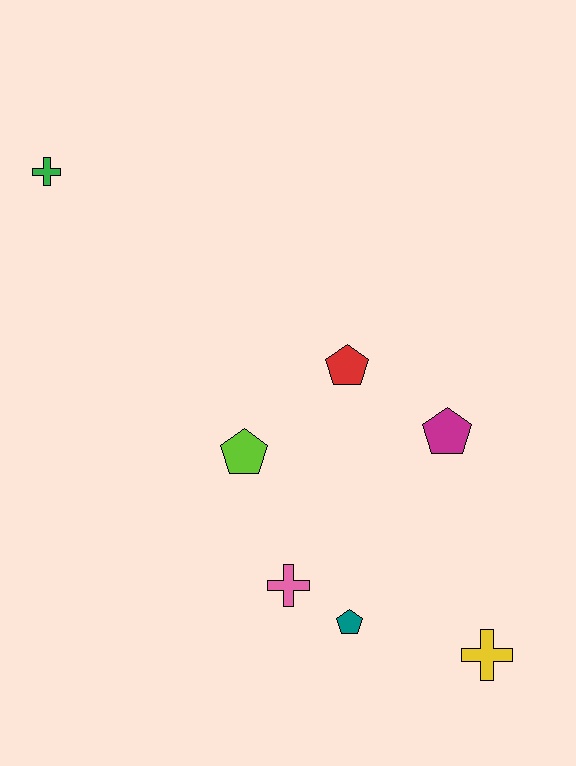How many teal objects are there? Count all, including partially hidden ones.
There is 1 teal object.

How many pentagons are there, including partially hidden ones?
There are 4 pentagons.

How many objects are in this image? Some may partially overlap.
There are 7 objects.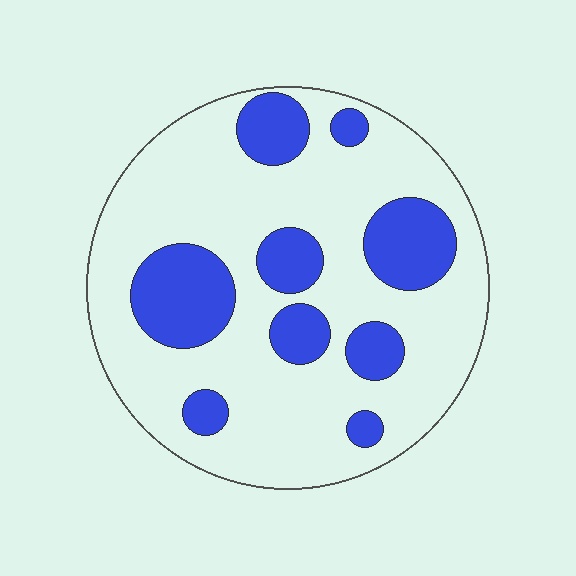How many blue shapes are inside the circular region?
9.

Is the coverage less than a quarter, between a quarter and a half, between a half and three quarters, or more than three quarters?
Between a quarter and a half.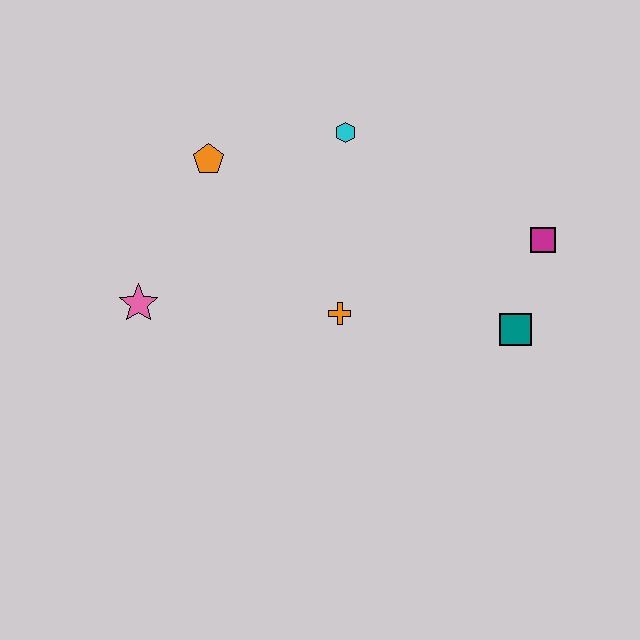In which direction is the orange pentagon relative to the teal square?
The orange pentagon is to the left of the teal square.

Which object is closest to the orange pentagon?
The cyan hexagon is closest to the orange pentagon.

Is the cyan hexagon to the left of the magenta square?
Yes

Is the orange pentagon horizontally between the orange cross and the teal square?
No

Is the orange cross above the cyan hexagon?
No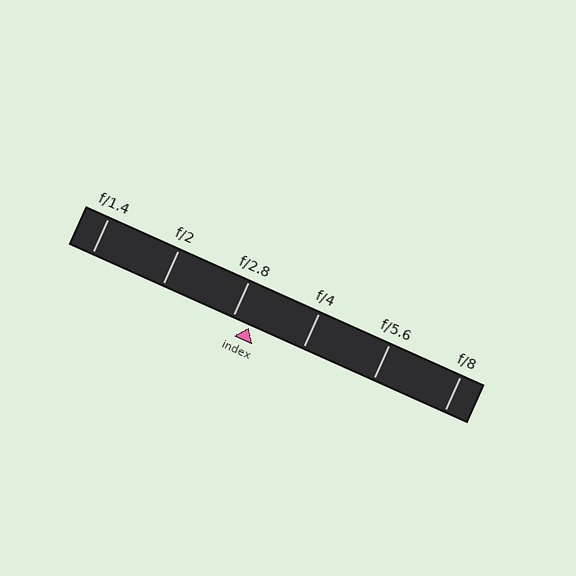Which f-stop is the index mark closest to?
The index mark is closest to f/2.8.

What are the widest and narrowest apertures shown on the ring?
The widest aperture shown is f/1.4 and the narrowest is f/8.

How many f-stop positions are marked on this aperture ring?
There are 6 f-stop positions marked.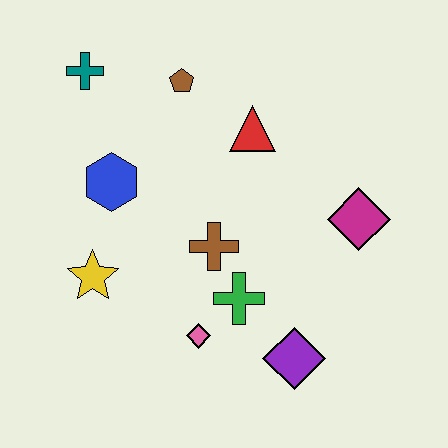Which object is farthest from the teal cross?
The purple diamond is farthest from the teal cross.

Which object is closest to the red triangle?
The brown pentagon is closest to the red triangle.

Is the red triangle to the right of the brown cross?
Yes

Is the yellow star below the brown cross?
Yes